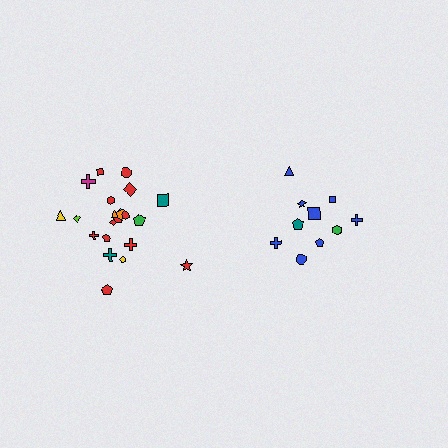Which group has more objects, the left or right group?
The left group.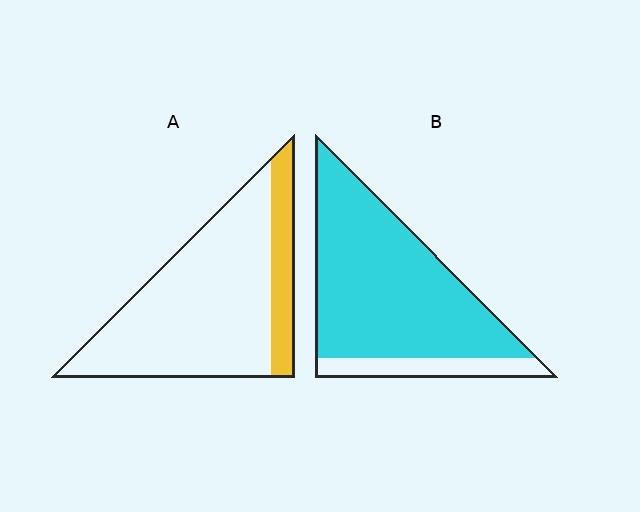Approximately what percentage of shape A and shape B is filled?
A is approximately 20% and B is approximately 85%.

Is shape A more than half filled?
No.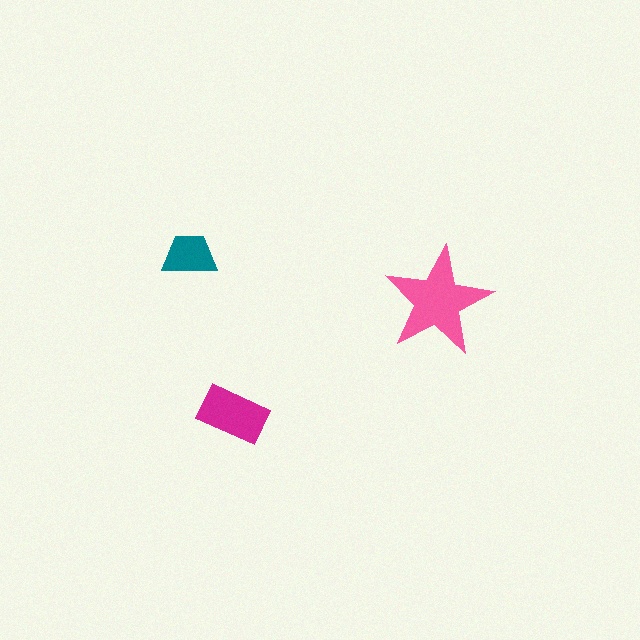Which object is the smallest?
The teal trapezoid.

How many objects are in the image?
There are 3 objects in the image.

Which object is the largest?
The pink star.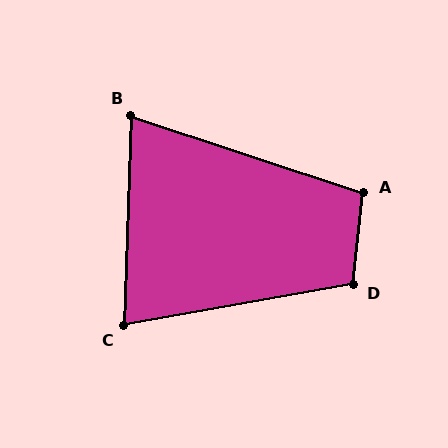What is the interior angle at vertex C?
Approximately 78 degrees (acute).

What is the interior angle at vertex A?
Approximately 102 degrees (obtuse).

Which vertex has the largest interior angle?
D, at approximately 106 degrees.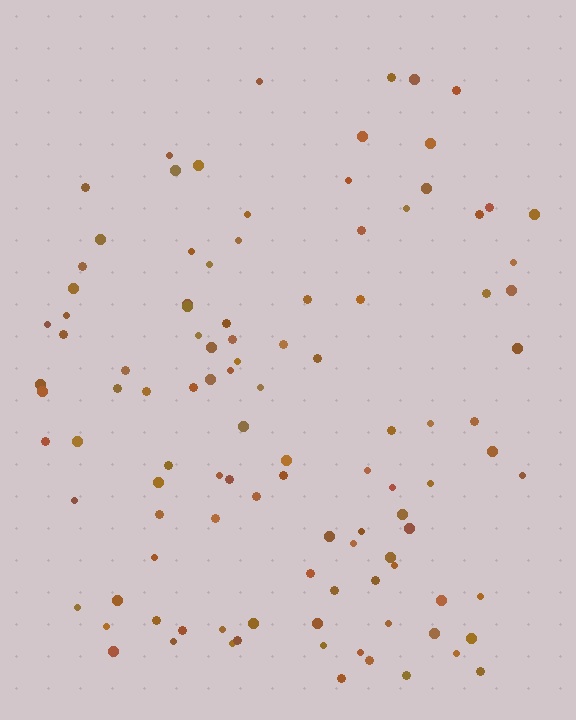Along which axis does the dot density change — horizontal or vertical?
Vertical.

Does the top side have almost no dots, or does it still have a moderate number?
Still a moderate number, just noticeably fewer than the bottom.